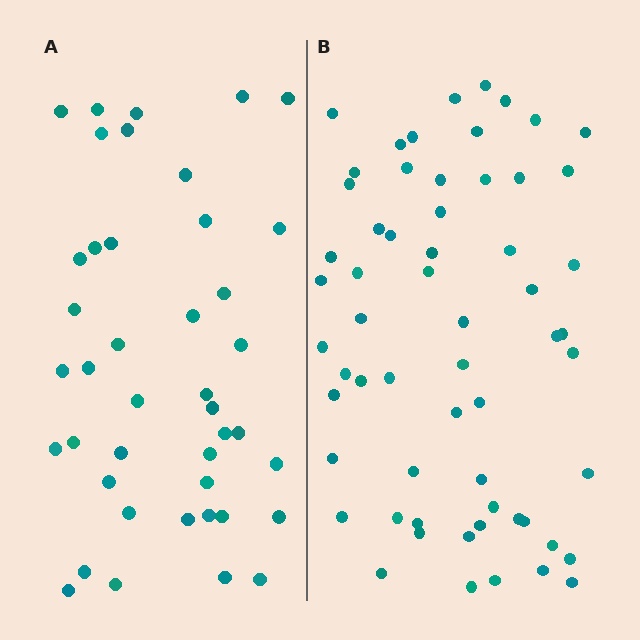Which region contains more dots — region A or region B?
Region B (the right region) has more dots.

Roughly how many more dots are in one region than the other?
Region B has approximately 20 more dots than region A.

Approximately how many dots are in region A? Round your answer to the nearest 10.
About 40 dots. (The exact count is 42, which rounds to 40.)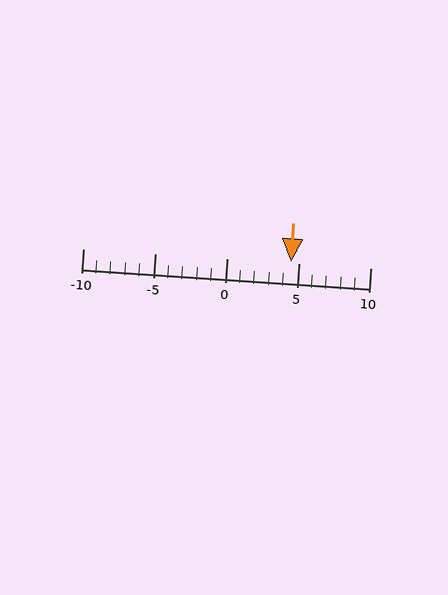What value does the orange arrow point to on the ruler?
The orange arrow points to approximately 4.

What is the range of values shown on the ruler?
The ruler shows values from -10 to 10.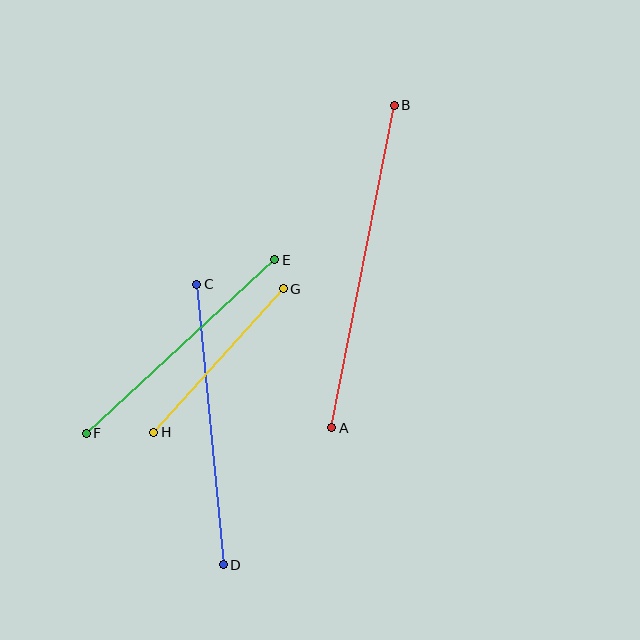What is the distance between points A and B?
The distance is approximately 329 pixels.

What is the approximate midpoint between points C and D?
The midpoint is at approximately (210, 425) pixels.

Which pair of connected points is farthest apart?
Points A and B are farthest apart.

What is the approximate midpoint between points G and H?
The midpoint is at approximately (219, 361) pixels.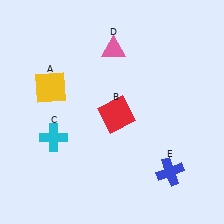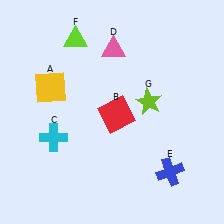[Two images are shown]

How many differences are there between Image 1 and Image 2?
There are 2 differences between the two images.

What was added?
A lime triangle (F), a lime star (G) were added in Image 2.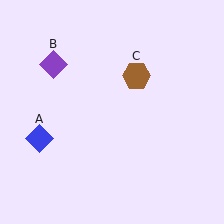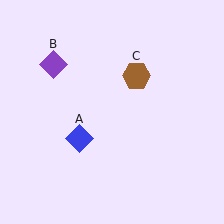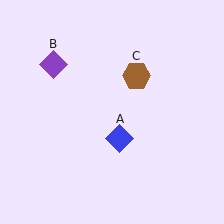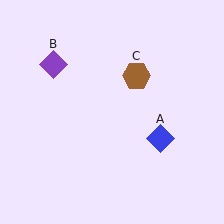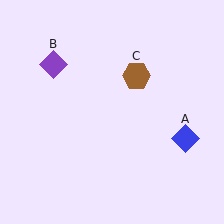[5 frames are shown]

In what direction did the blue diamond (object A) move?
The blue diamond (object A) moved right.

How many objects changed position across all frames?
1 object changed position: blue diamond (object A).